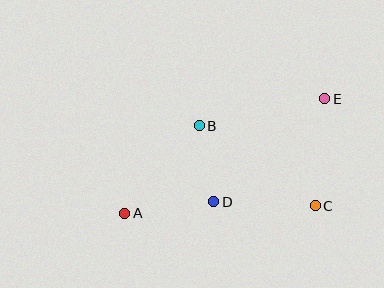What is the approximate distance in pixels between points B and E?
The distance between B and E is approximately 128 pixels.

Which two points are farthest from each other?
Points A and E are farthest from each other.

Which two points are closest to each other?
Points B and D are closest to each other.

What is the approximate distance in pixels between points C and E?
The distance between C and E is approximately 107 pixels.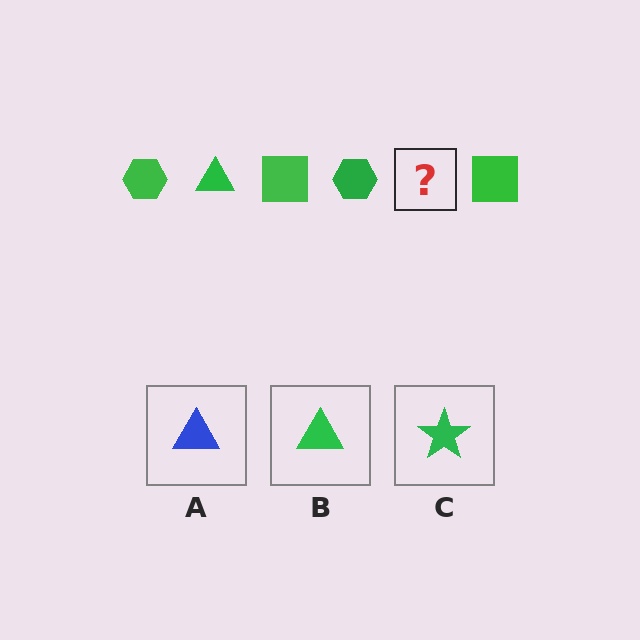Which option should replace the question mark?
Option B.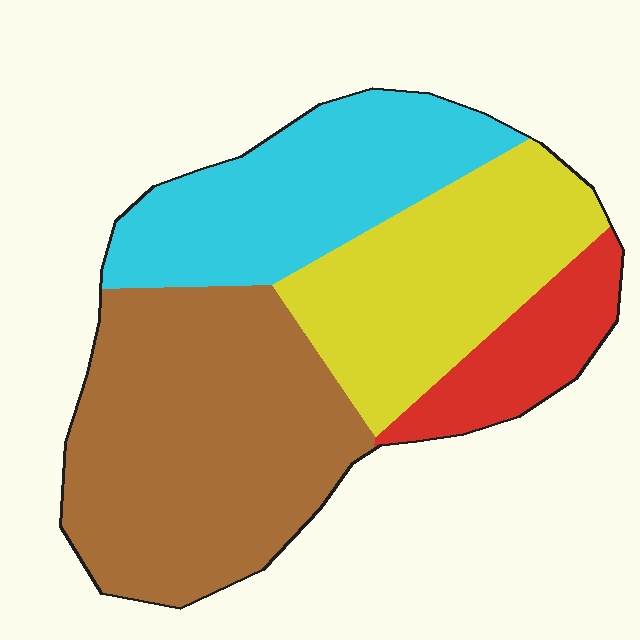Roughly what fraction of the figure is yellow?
Yellow takes up between a sixth and a third of the figure.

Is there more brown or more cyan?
Brown.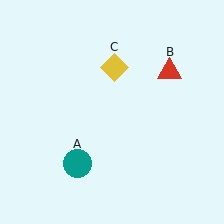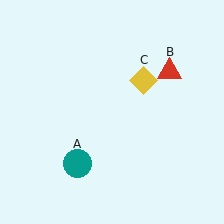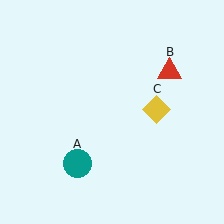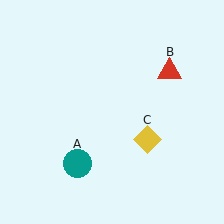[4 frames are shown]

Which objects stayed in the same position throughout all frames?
Teal circle (object A) and red triangle (object B) remained stationary.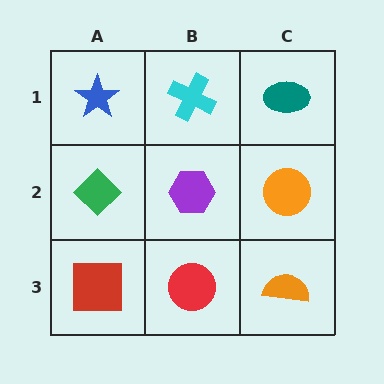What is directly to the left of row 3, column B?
A red square.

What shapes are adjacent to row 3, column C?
An orange circle (row 2, column C), a red circle (row 3, column B).